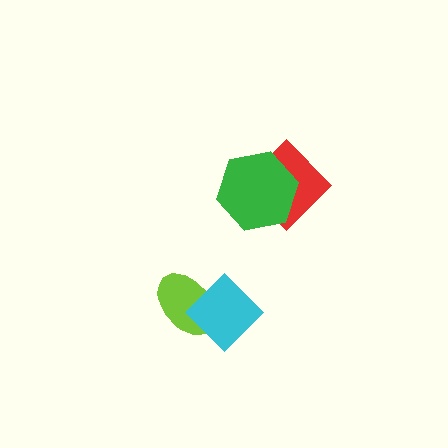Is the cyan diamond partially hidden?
No, no other shape covers it.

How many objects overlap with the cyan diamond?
1 object overlaps with the cyan diamond.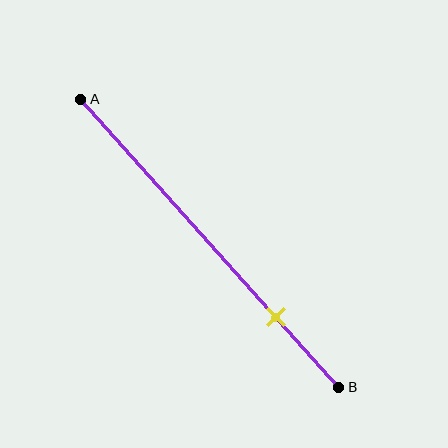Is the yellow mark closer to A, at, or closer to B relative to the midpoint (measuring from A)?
The yellow mark is closer to point B than the midpoint of segment AB.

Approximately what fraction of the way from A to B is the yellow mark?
The yellow mark is approximately 75% of the way from A to B.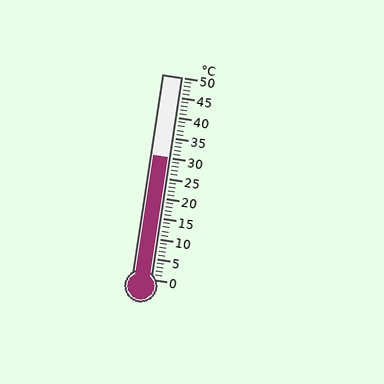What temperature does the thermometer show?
The thermometer shows approximately 30°C.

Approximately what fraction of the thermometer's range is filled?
The thermometer is filled to approximately 60% of its range.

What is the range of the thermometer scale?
The thermometer scale ranges from 0°C to 50°C.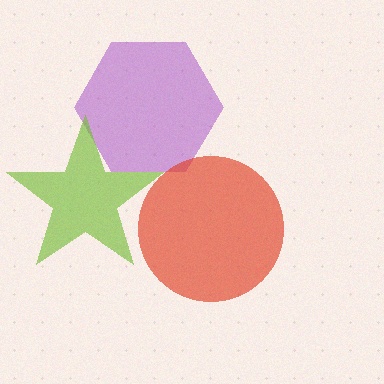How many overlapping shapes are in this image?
There are 3 overlapping shapes in the image.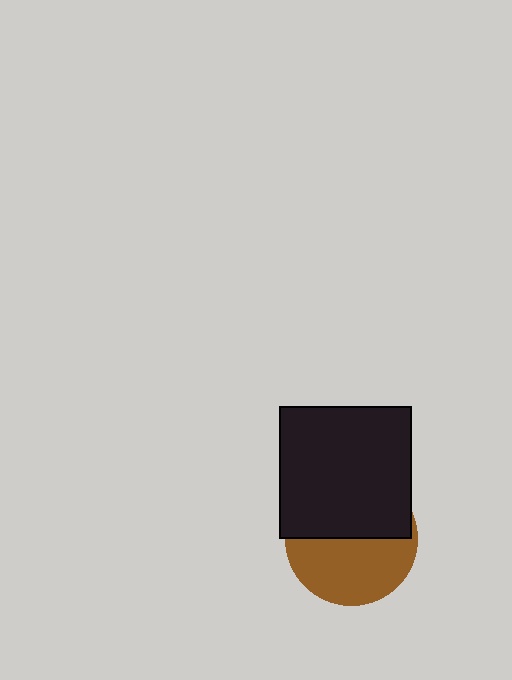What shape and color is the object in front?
The object in front is a black square.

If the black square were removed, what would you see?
You would see the complete brown circle.